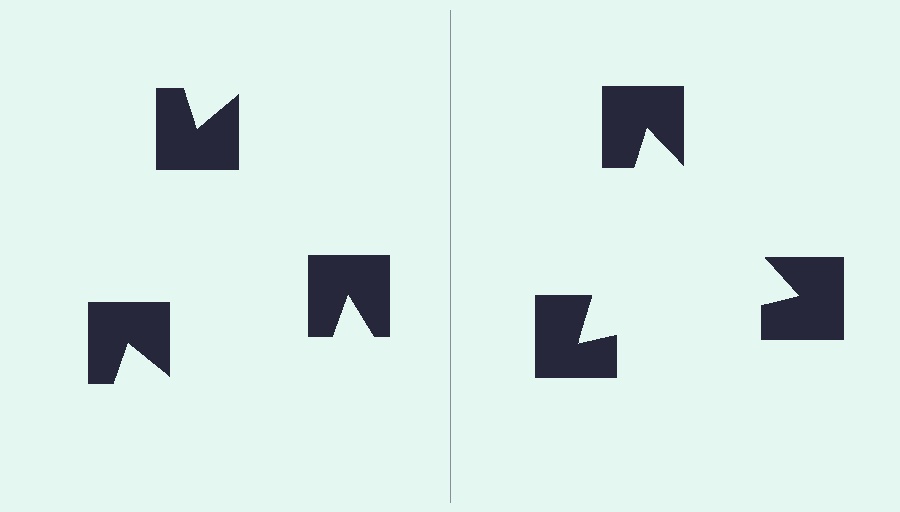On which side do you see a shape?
An illusory triangle appears on the right side. On the left side the wedge cuts are rotated, so no coherent shape forms.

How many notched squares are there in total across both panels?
6 — 3 on each side.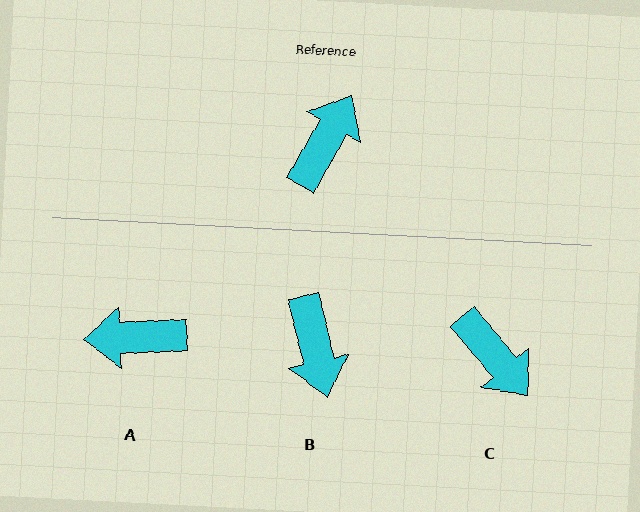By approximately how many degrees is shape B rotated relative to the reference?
Approximately 137 degrees clockwise.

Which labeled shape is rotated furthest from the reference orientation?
B, about 137 degrees away.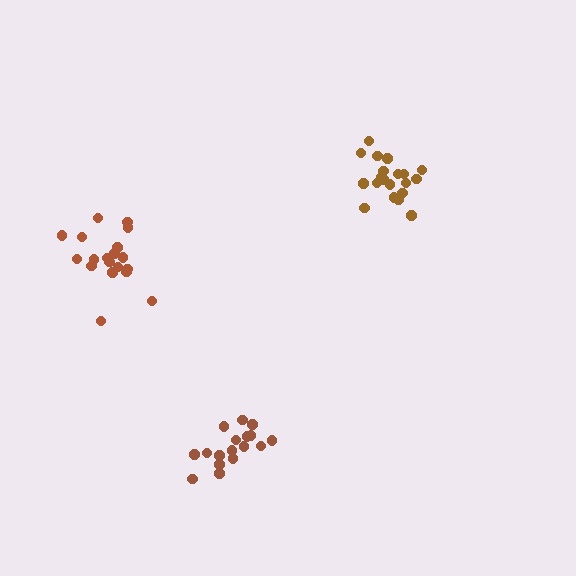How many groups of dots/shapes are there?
There are 3 groups.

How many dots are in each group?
Group 1: 20 dots, Group 2: 19 dots, Group 3: 17 dots (56 total).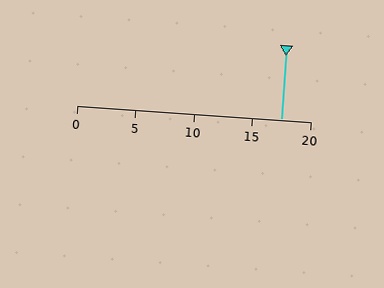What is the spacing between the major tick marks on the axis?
The major ticks are spaced 5 apart.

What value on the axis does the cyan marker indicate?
The marker indicates approximately 17.5.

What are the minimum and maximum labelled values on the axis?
The axis runs from 0 to 20.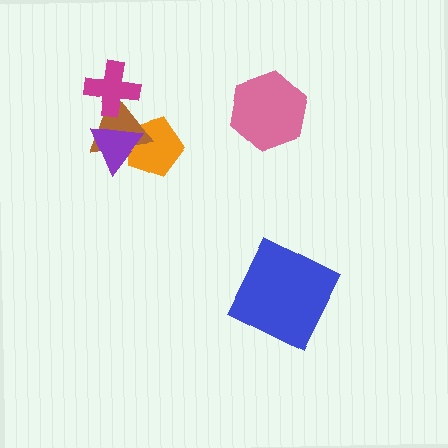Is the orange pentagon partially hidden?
Yes, it is partially covered by another shape.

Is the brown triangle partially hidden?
Yes, it is partially covered by another shape.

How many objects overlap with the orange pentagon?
2 objects overlap with the orange pentagon.